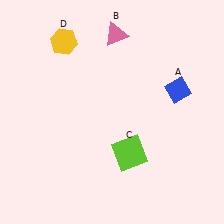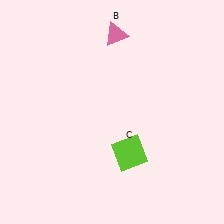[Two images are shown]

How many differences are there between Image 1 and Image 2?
There are 2 differences between the two images.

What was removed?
The yellow hexagon (D), the blue diamond (A) were removed in Image 2.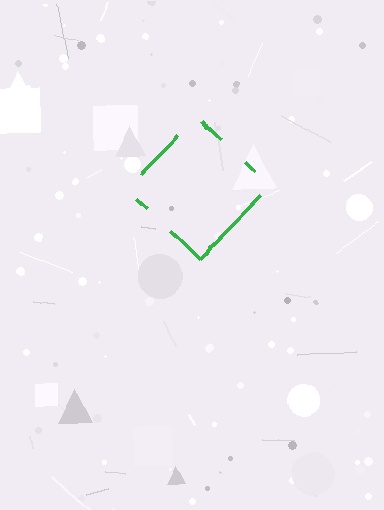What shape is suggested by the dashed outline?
The dashed outline suggests a diamond.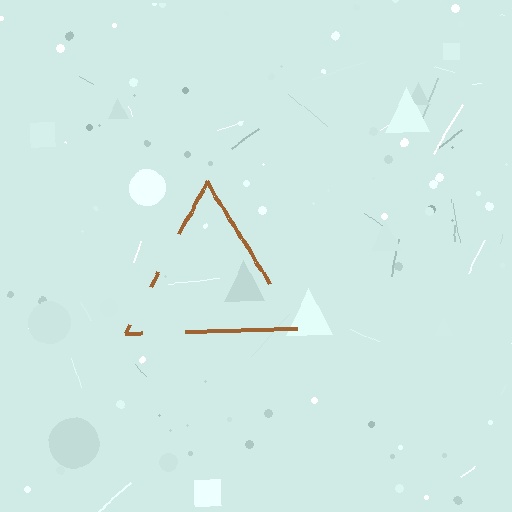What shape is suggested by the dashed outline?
The dashed outline suggests a triangle.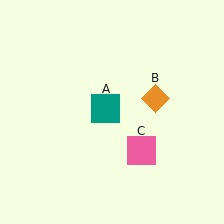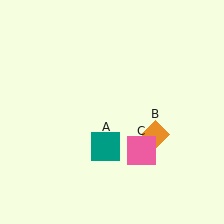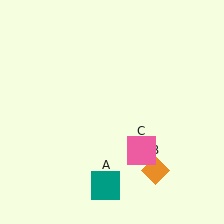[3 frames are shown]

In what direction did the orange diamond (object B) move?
The orange diamond (object B) moved down.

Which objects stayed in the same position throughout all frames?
Pink square (object C) remained stationary.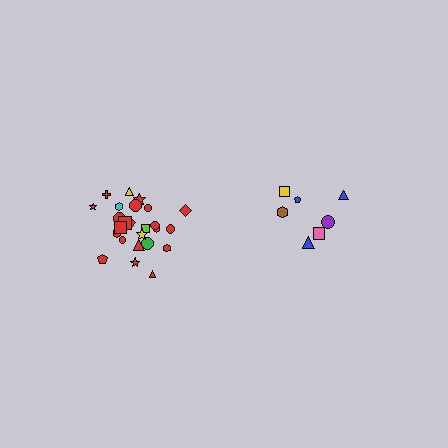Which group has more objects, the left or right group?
The left group.